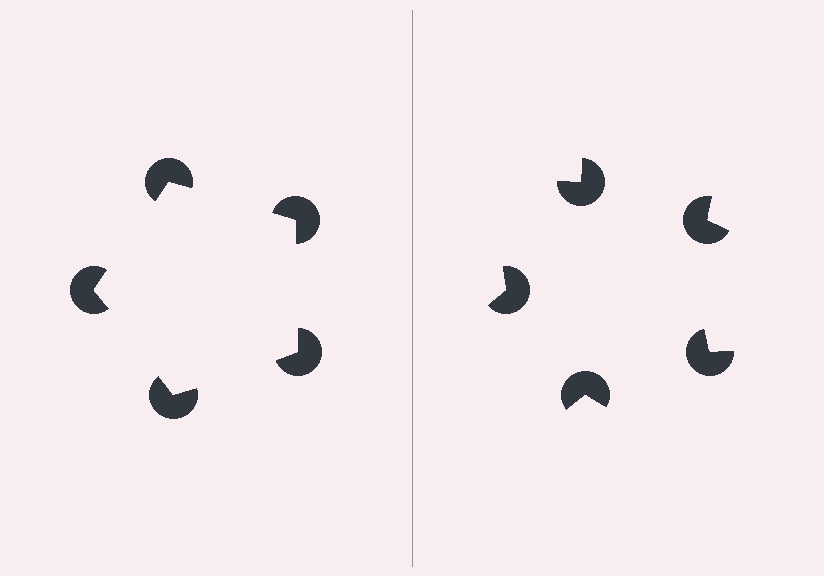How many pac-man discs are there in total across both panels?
10 — 5 on each side.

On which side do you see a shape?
An illusory pentagon appears on the left side. On the right side the wedge cuts are rotated, so no coherent shape forms.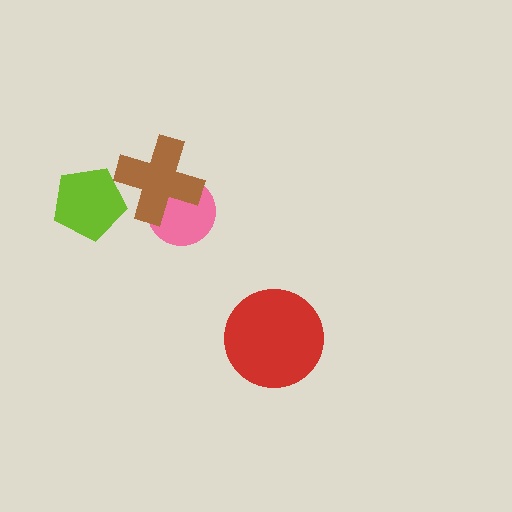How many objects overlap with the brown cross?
2 objects overlap with the brown cross.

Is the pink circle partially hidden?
Yes, it is partially covered by another shape.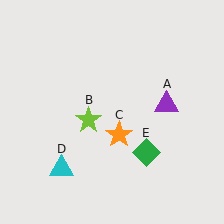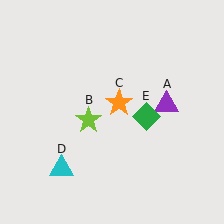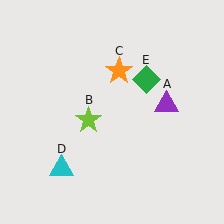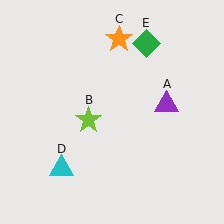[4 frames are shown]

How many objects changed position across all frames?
2 objects changed position: orange star (object C), green diamond (object E).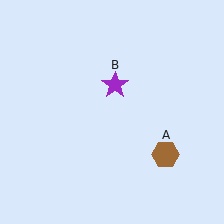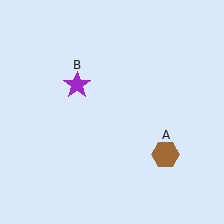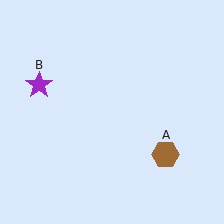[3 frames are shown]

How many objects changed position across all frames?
1 object changed position: purple star (object B).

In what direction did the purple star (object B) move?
The purple star (object B) moved left.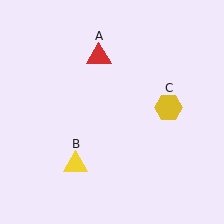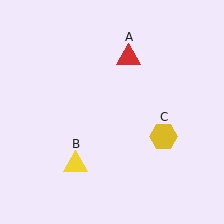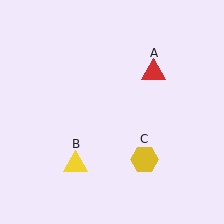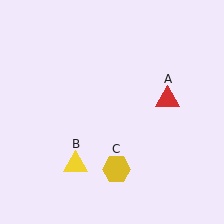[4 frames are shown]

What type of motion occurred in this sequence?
The red triangle (object A), yellow hexagon (object C) rotated clockwise around the center of the scene.